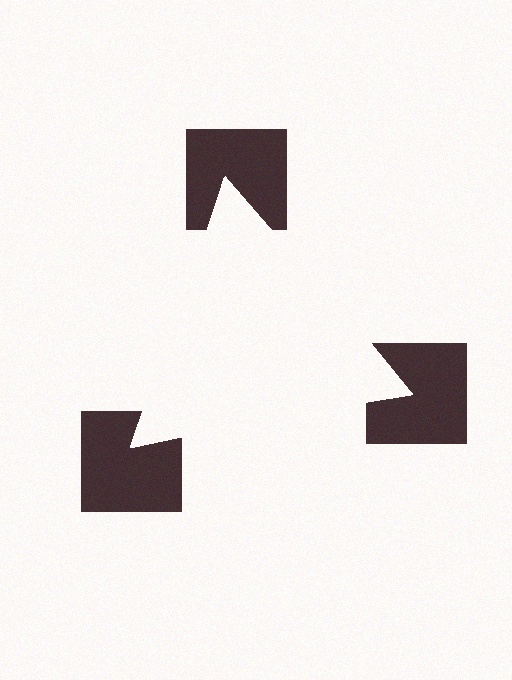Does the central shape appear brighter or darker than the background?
It typically appears slightly brighter than the background, even though no actual brightness change is drawn.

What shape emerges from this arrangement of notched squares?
An illusory triangle — its edges are inferred from the aligned wedge cuts in the notched squares, not physically drawn.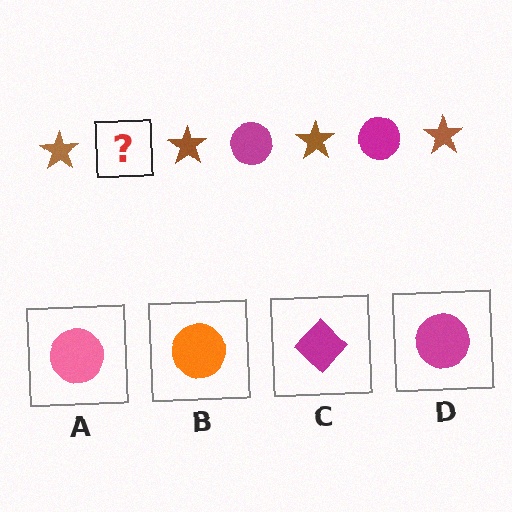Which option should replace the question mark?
Option D.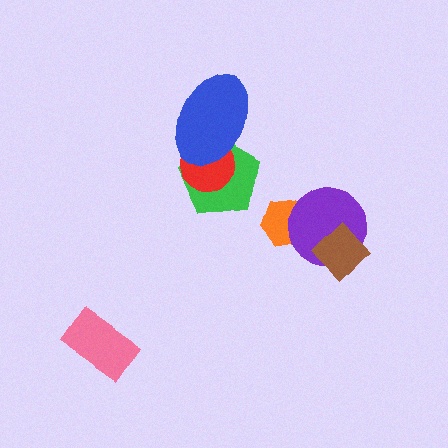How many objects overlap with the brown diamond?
1 object overlaps with the brown diamond.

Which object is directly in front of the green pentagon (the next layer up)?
The red circle is directly in front of the green pentagon.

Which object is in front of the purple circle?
The brown diamond is in front of the purple circle.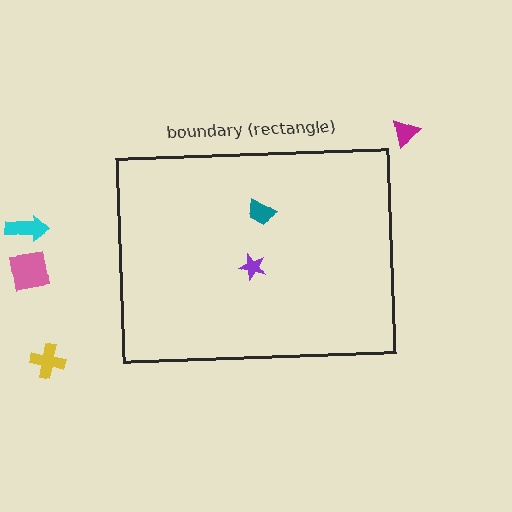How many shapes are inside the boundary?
2 inside, 4 outside.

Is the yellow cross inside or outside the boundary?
Outside.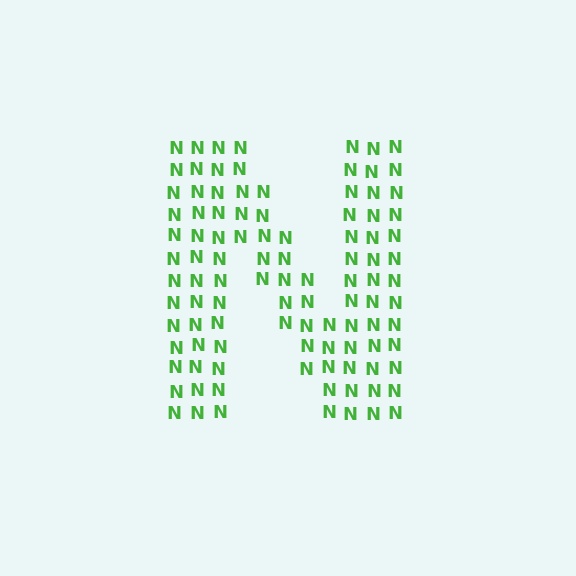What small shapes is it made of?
It is made of small letter N's.